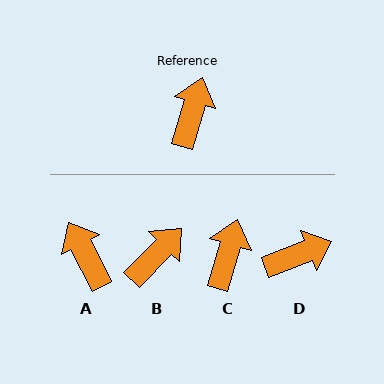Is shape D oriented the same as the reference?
No, it is off by about 52 degrees.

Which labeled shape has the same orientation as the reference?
C.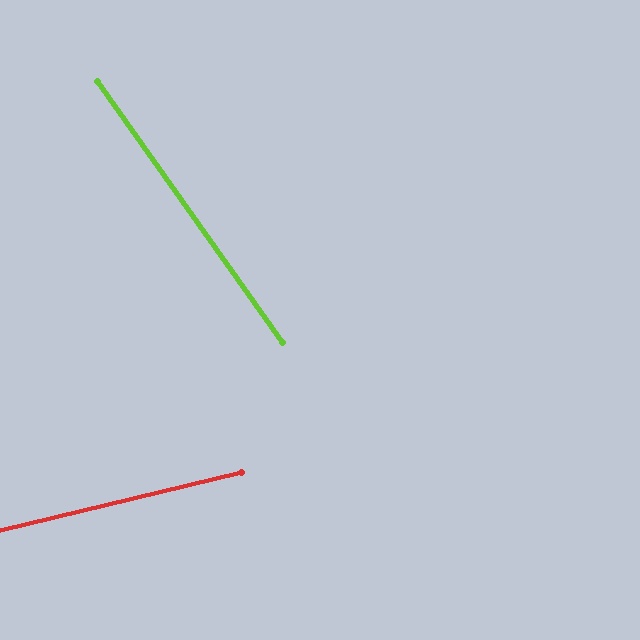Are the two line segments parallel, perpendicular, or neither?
Neither parallel nor perpendicular — they differ by about 68°.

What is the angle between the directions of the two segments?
Approximately 68 degrees.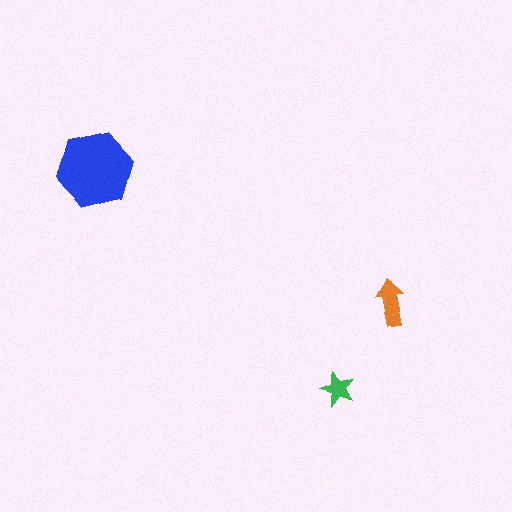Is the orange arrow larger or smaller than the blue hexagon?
Smaller.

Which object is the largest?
The blue hexagon.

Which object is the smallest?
The green star.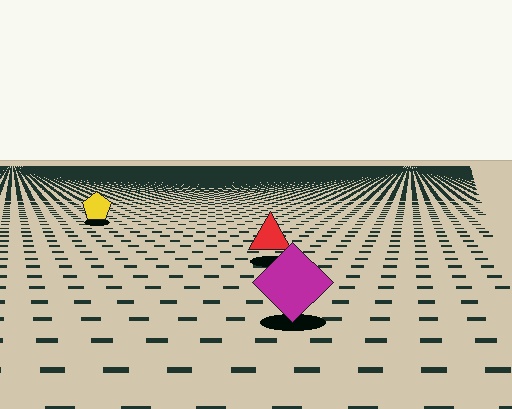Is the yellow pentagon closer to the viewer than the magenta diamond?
No. The magenta diamond is closer — you can tell from the texture gradient: the ground texture is coarser near it.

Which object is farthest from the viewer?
The yellow pentagon is farthest from the viewer. It appears smaller and the ground texture around it is denser.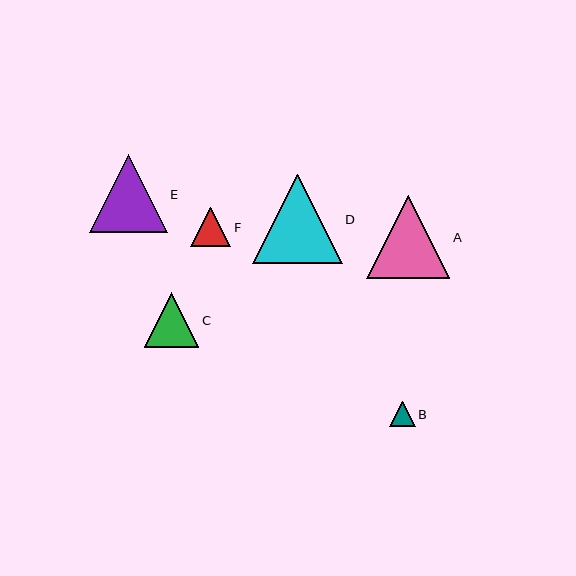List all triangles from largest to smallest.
From largest to smallest: D, A, E, C, F, B.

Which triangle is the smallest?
Triangle B is the smallest with a size of approximately 25 pixels.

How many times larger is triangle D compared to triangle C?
Triangle D is approximately 1.6 times the size of triangle C.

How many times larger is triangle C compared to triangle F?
Triangle C is approximately 1.4 times the size of triangle F.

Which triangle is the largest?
Triangle D is the largest with a size of approximately 89 pixels.